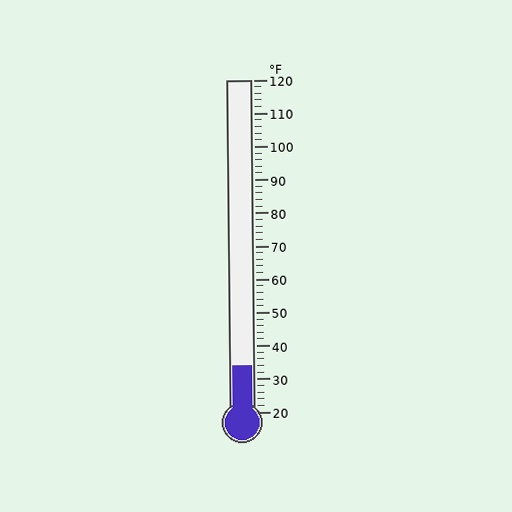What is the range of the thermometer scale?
The thermometer scale ranges from 20°F to 120°F.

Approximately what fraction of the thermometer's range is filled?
The thermometer is filled to approximately 15% of its range.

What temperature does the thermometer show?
The thermometer shows approximately 34°F.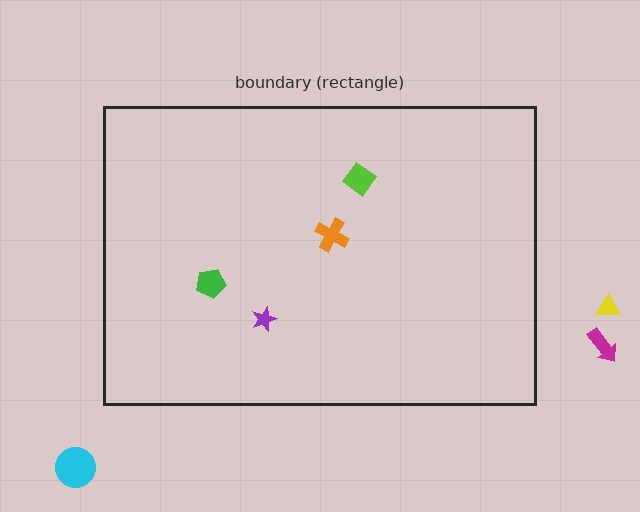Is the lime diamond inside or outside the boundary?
Inside.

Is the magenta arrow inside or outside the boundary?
Outside.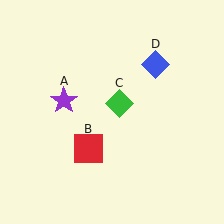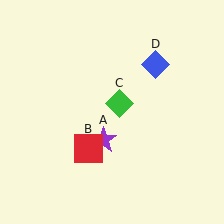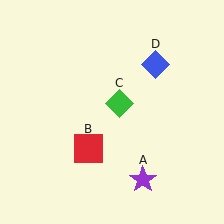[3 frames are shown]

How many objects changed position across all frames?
1 object changed position: purple star (object A).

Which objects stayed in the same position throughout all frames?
Red square (object B) and green diamond (object C) and blue diamond (object D) remained stationary.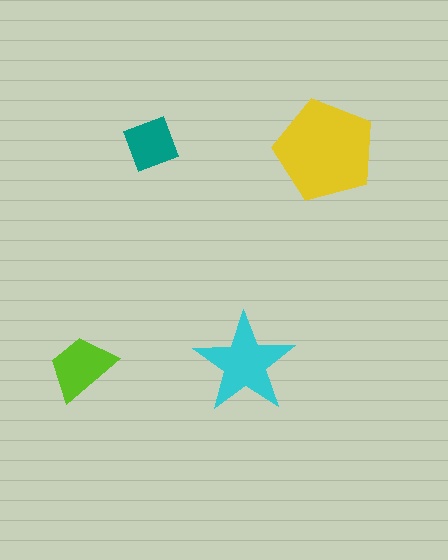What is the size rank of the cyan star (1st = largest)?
2nd.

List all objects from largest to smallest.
The yellow pentagon, the cyan star, the lime trapezoid, the teal diamond.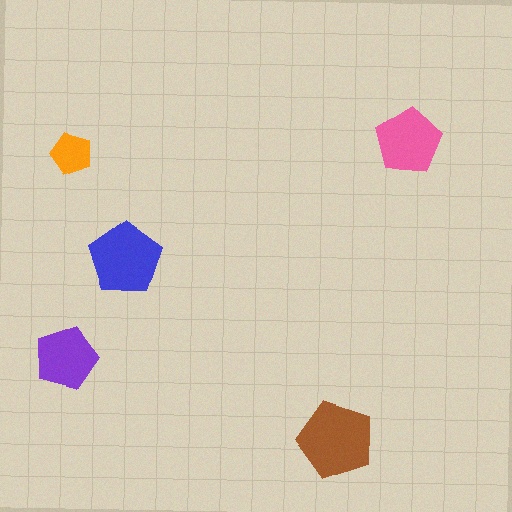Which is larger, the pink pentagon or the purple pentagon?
The pink one.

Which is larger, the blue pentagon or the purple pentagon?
The blue one.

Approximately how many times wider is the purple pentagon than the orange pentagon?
About 1.5 times wider.